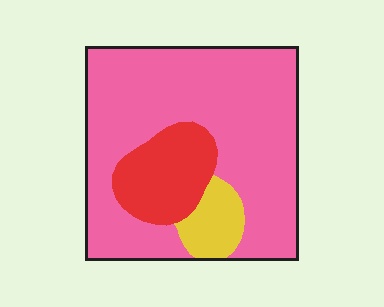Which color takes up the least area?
Yellow, at roughly 10%.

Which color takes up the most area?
Pink, at roughly 75%.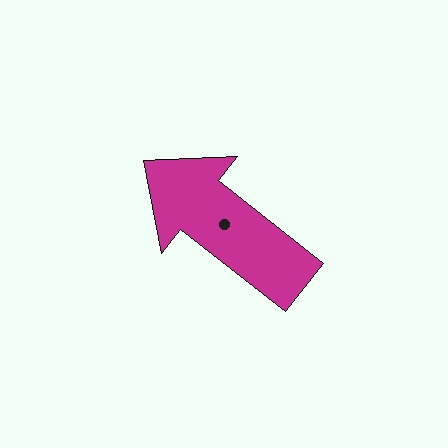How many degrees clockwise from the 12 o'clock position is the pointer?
Approximately 308 degrees.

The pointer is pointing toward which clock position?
Roughly 10 o'clock.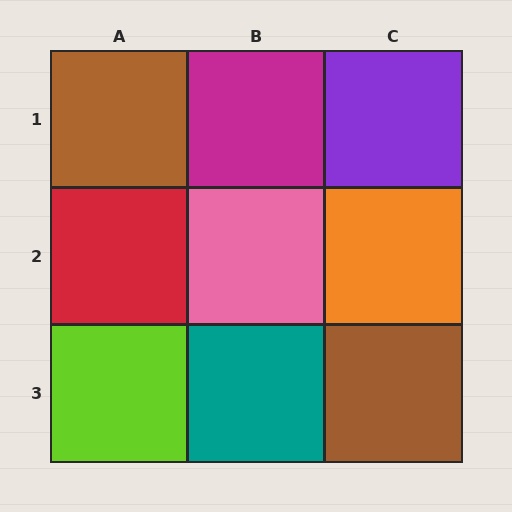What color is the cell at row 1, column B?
Magenta.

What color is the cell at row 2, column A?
Red.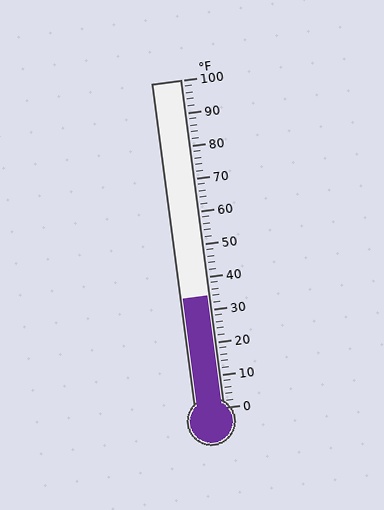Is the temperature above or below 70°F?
The temperature is below 70°F.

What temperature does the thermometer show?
The thermometer shows approximately 34°F.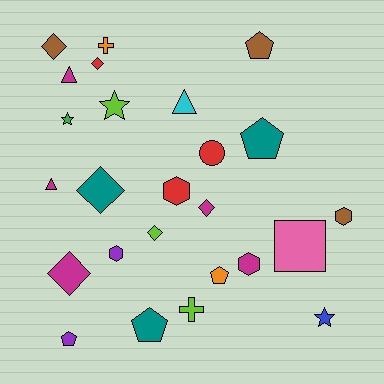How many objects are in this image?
There are 25 objects.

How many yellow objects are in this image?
There are no yellow objects.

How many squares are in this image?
There is 1 square.